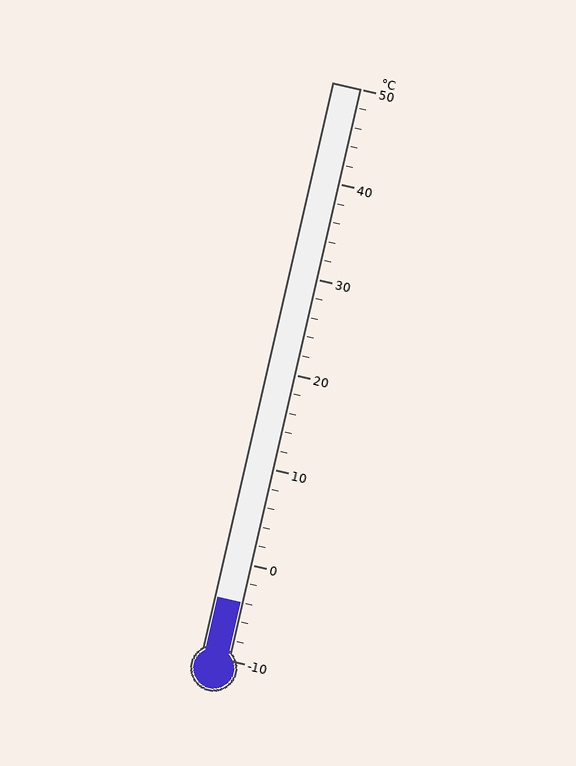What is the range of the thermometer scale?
The thermometer scale ranges from -10°C to 50°C.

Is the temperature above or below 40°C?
The temperature is below 40°C.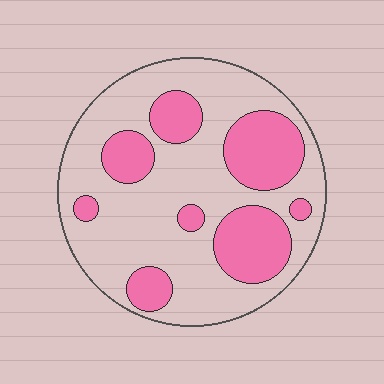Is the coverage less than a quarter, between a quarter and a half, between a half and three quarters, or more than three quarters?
Between a quarter and a half.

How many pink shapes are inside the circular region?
8.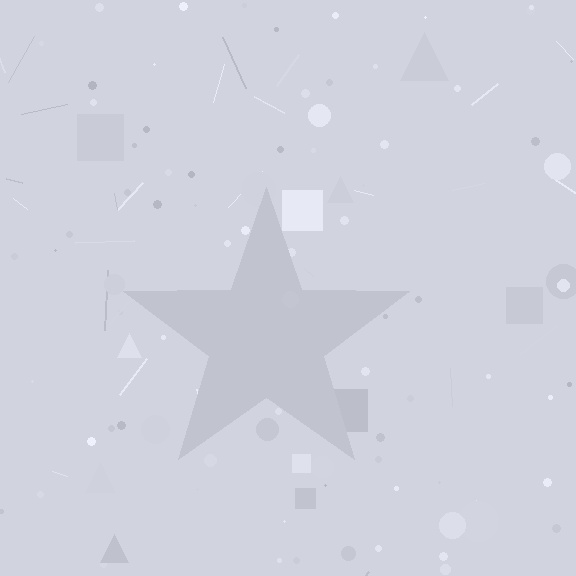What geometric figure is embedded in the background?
A star is embedded in the background.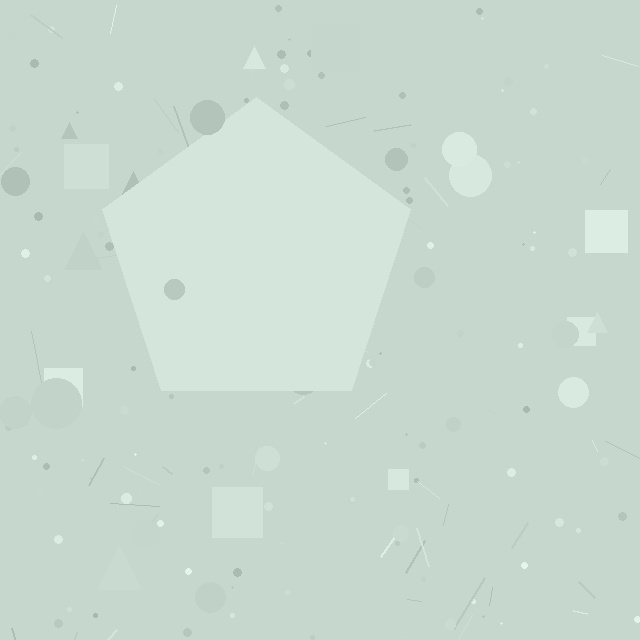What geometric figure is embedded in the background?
A pentagon is embedded in the background.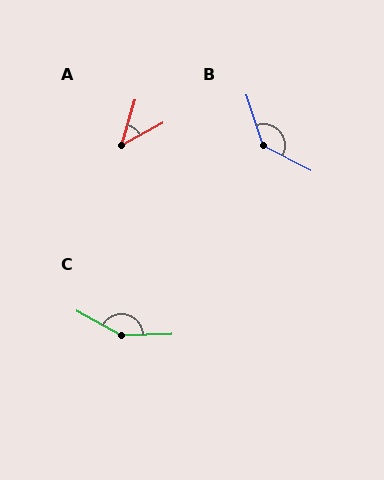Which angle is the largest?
C, at approximately 149 degrees.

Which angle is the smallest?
A, at approximately 45 degrees.